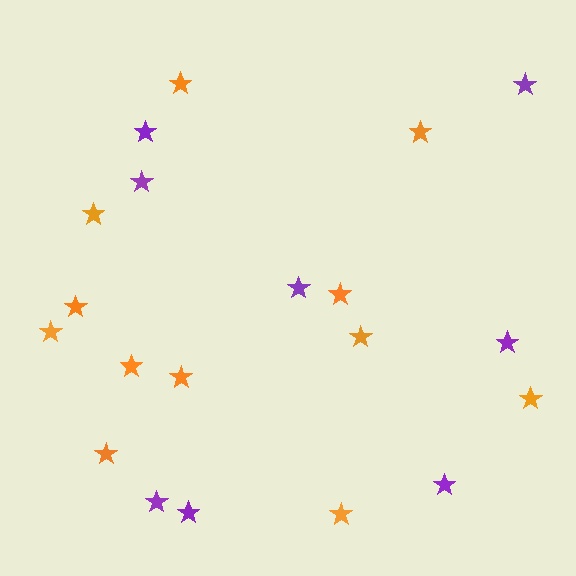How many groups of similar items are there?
There are 2 groups: one group of orange stars (12) and one group of purple stars (8).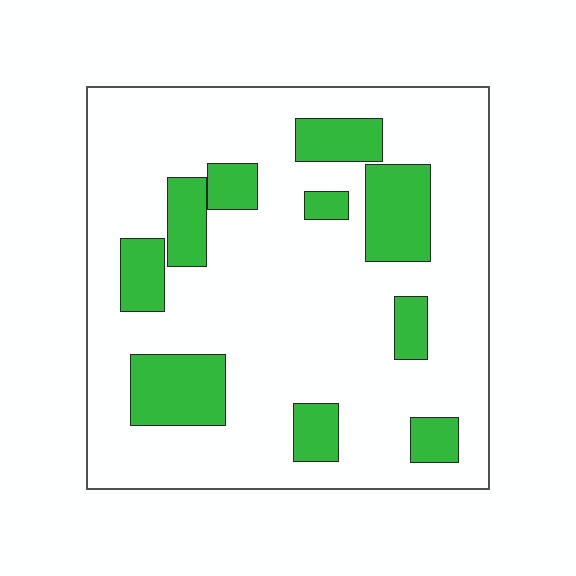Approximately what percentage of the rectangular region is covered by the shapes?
Approximately 20%.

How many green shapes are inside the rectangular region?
10.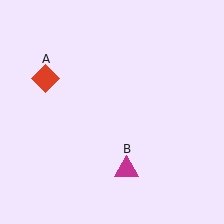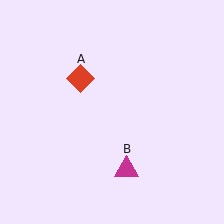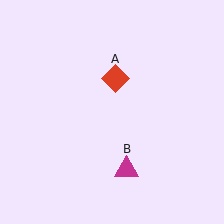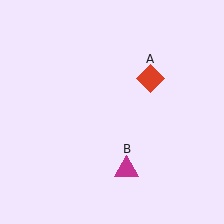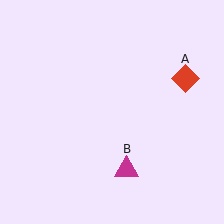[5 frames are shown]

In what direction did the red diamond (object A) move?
The red diamond (object A) moved right.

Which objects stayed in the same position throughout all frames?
Magenta triangle (object B) remained stationary.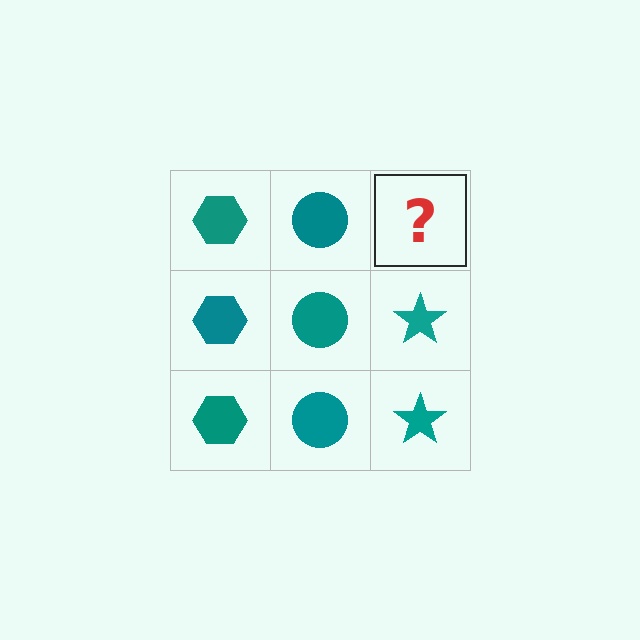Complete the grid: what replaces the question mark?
The question mark should be replaced with a teal star.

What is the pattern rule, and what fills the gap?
The rule is that each column has a consistent shape. The gap should be filled with a teal star.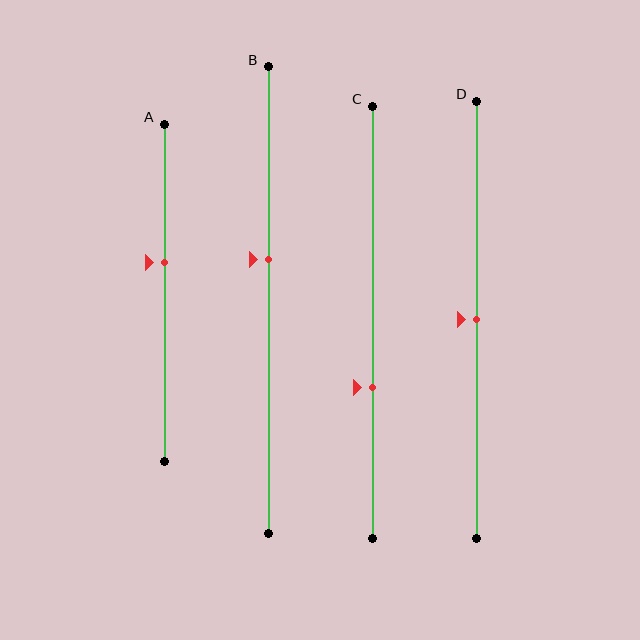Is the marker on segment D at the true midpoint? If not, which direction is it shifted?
Yes, the marker on segment D is at the true midpoint.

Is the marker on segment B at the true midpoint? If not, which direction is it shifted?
No, the marker on segment B is shifted upward by about 9% of the segment length.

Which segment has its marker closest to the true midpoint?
Segment D has its marker closest to the true midpoint.